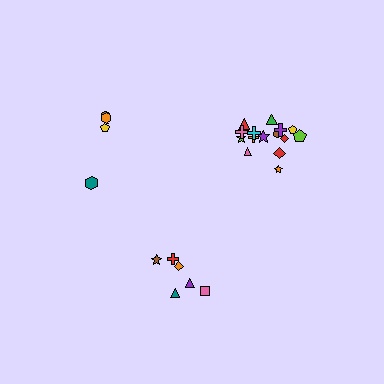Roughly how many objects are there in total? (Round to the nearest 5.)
Roughly 25 objects in total.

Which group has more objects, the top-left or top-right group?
The top-right group.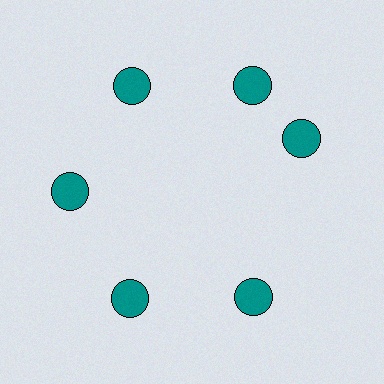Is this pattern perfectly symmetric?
No. The 6 teal circles are arranged in a ring, but one element near the 3 o'clock position is rotated out of alignment along the ring, breaking the 6-fold rotational symmetry.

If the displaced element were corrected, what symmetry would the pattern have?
It would have 6-fold rotational symmetry — the pattern would map onto itself every 60 degrees.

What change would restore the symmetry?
The symmetry would be restored by rotating it back into even spacing with its neighbors so that all 6 circles sit at equal angles and equal distance from the center.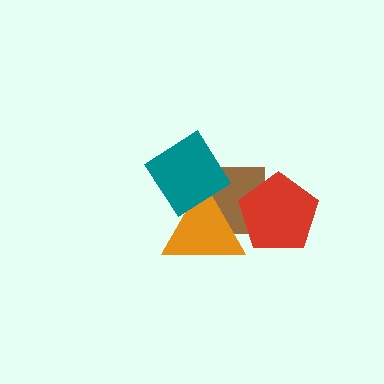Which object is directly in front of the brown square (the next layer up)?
The orange triangle is directly in front of the brown square.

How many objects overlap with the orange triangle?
3 objects overlap with the orange triangle.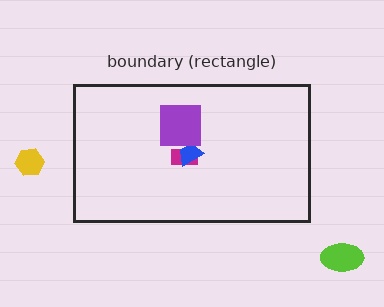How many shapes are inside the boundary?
3 inside, 2 outside.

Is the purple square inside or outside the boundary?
Inside.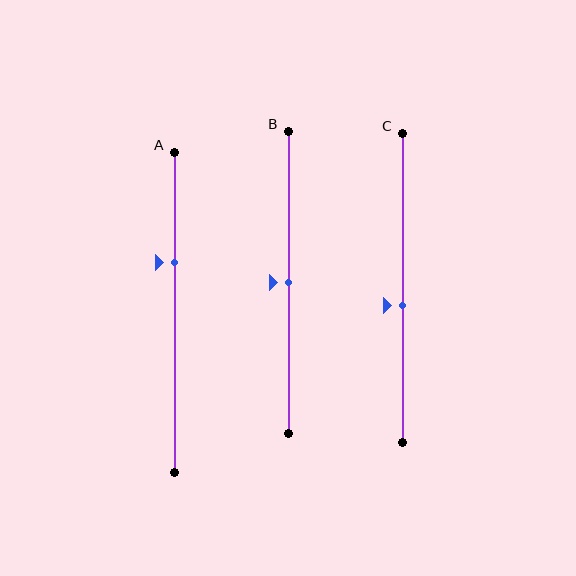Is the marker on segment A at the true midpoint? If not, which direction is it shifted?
No, the marker on segment A is shifted upward by about 15% of the segment length.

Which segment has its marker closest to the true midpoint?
Segment B has its marker closest to the true midpoint.